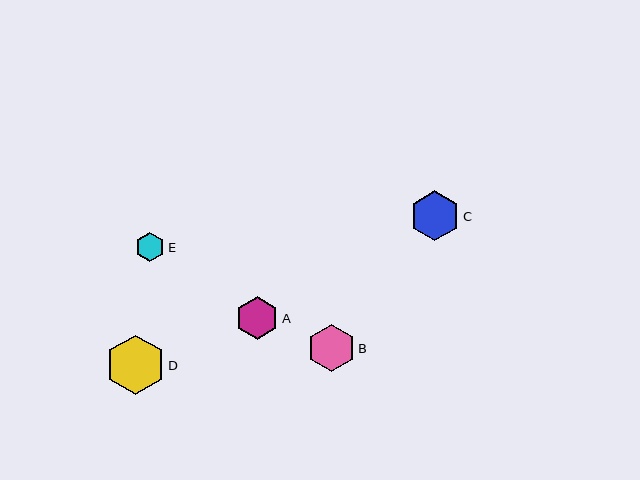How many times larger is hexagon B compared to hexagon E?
Hexagon B is approximately 1.6 times the size of hexagon E.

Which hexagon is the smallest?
Hexagon E is the smallest with a size of approximately 29 pixels.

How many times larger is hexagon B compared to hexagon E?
Hexagon B is approximately 1.6 times the size of hexagon E.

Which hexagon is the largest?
Hexagon D is the largest with a size of approximately 60 pixels.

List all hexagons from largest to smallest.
From largest to smallest: D, C, B, A, E.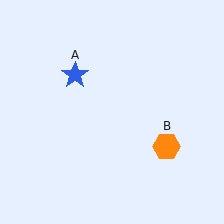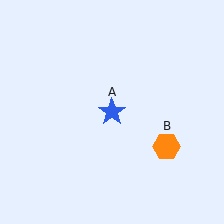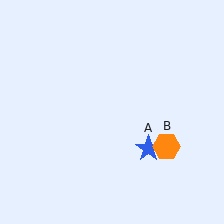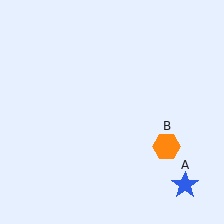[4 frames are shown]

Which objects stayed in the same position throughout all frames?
Orange hexagon (object B) remained stationary.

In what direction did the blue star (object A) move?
The blue star (object A) moved down and to the right.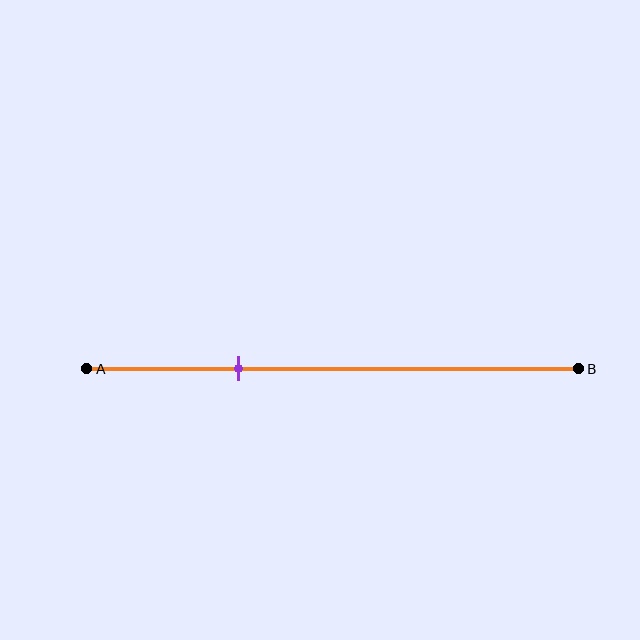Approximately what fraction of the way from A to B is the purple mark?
The purple mark is approximately 30% of the way from A to B.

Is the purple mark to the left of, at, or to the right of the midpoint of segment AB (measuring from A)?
The purple mark is to the left of the midpoint of segment AB.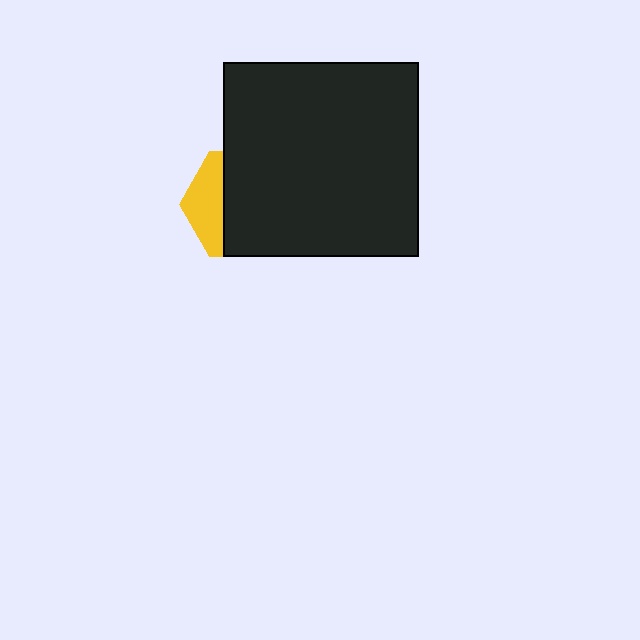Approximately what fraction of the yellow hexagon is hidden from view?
Roughly 68% of the yellow hexagon is hidden behind the black square.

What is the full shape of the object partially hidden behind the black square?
The partially hidden object is a yellow hexagon.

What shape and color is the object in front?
The object in front is a black square.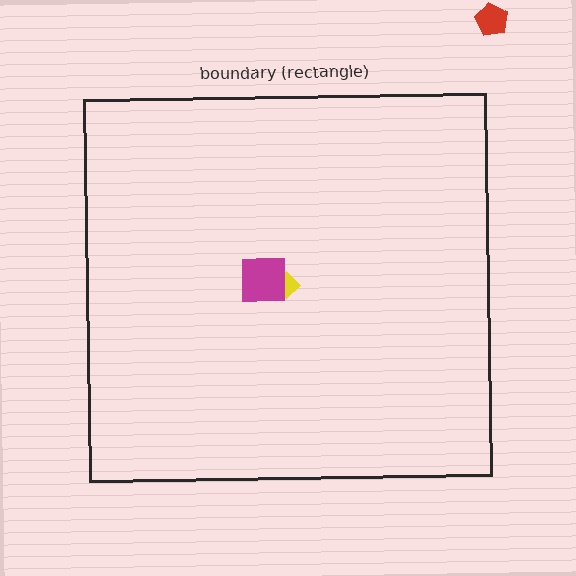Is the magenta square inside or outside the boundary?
Inside.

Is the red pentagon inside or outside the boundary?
Outside.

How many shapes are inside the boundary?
2 inside, 1 outside.